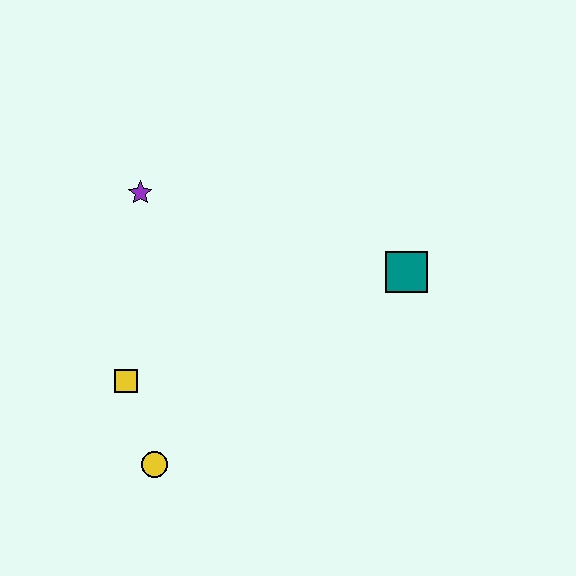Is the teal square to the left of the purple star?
No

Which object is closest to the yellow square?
The yellow circle is closest to the yellow square.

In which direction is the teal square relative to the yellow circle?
The teal square is to the right of the yellow circle.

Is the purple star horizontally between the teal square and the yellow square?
Yes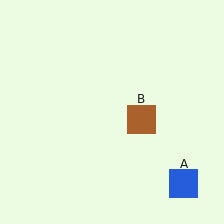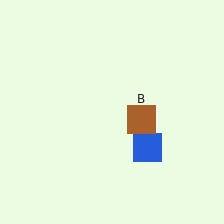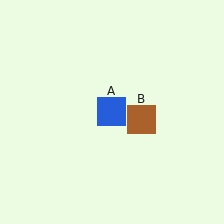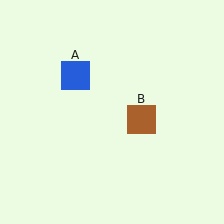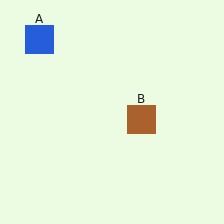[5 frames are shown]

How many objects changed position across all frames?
1 object changed position: blue square (object A).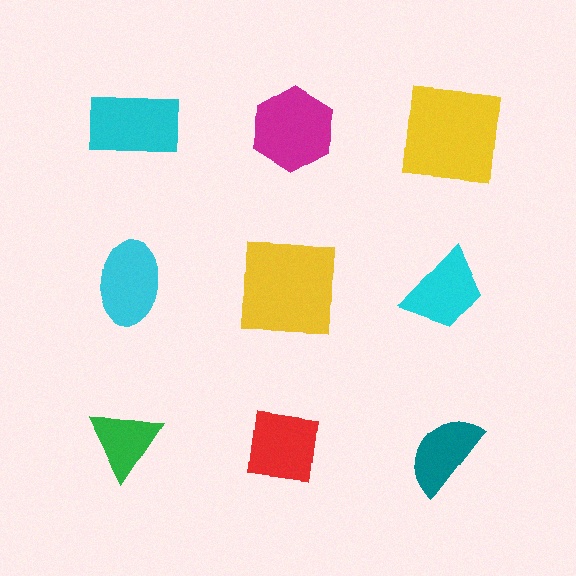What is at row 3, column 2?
A red square.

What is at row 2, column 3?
A cyan trapezoid.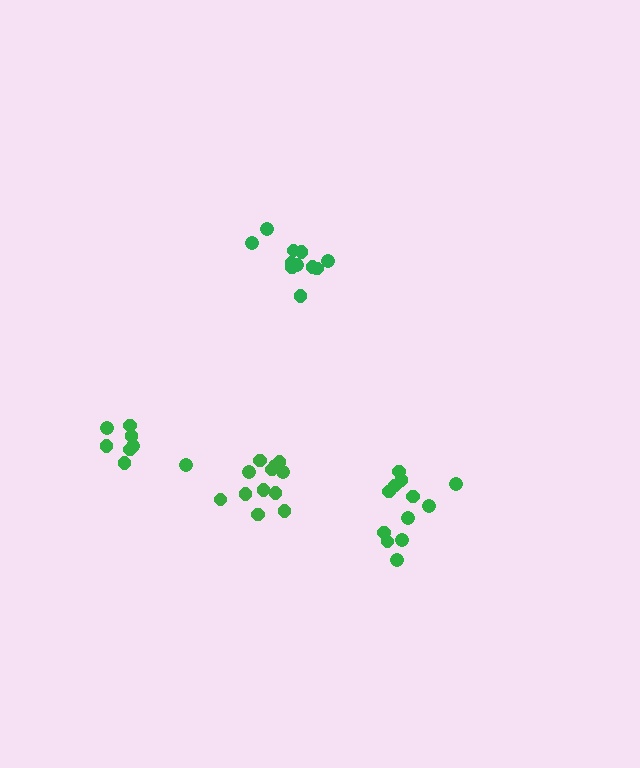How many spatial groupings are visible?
There are 4 spatial groupings.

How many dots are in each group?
Group 1: 12 dots, Group 2: 11 dots, Group 3: 12 dots, Group 4: 8 dots (43 total).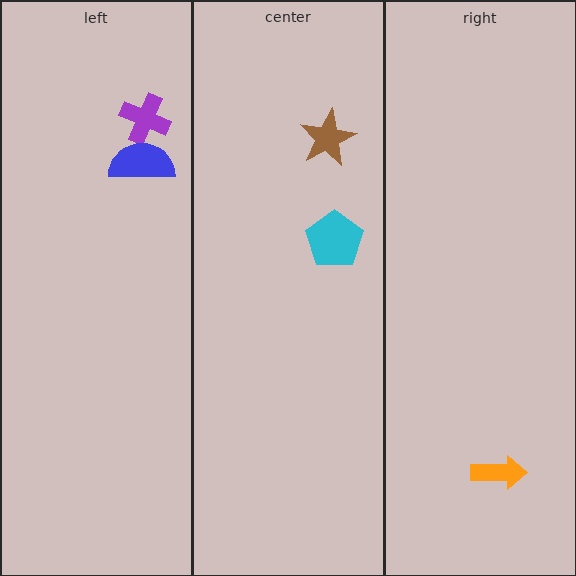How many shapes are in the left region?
2.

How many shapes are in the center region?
2.